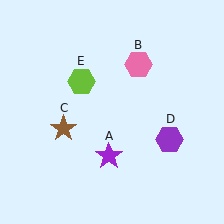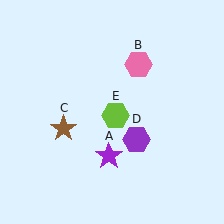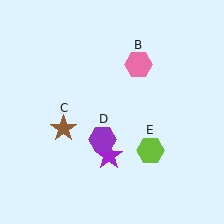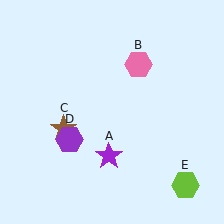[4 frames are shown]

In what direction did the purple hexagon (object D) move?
The purple hexagon (object D) moved left.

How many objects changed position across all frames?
2 objects changed position: purple hexagon (object D), lime hexagon (object E).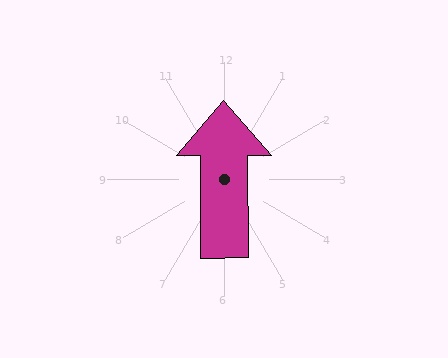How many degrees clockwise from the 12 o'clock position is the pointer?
Approximately 360 degrees.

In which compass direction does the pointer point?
North.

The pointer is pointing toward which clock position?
Roughly 12 o'clock.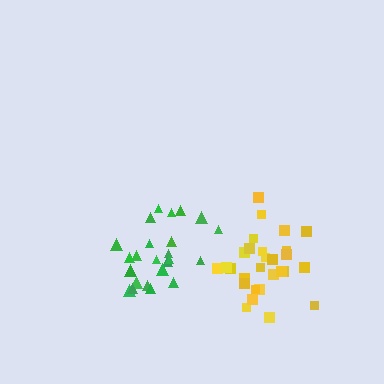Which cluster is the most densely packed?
Yellow.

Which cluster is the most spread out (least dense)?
Green.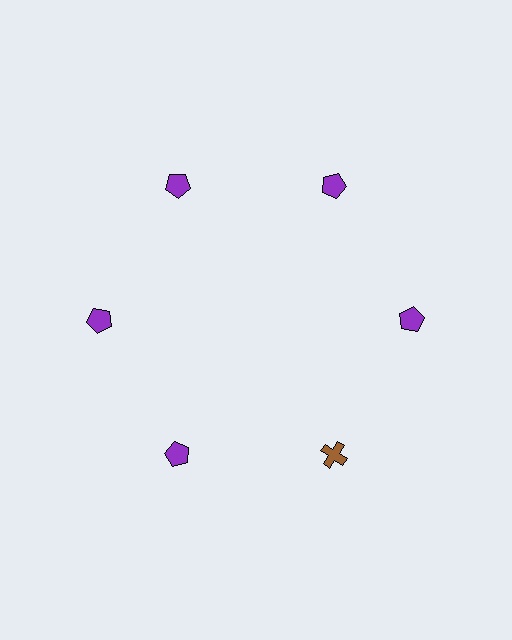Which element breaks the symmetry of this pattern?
The brown cross at roughly the 5 o'clock position breaks the symmetry. All other shapes are purple pentagons.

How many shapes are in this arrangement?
There are 6 shapes arranged in a ring pattern.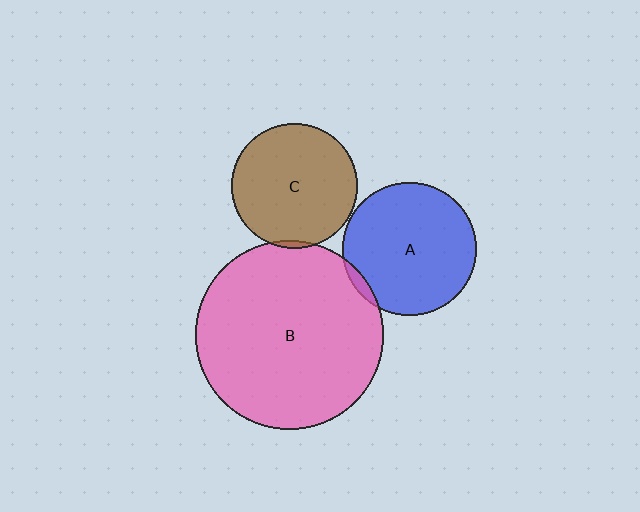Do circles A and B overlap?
Yes.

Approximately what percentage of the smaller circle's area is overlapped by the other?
Approximately 5%.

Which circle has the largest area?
Circle B (pink).